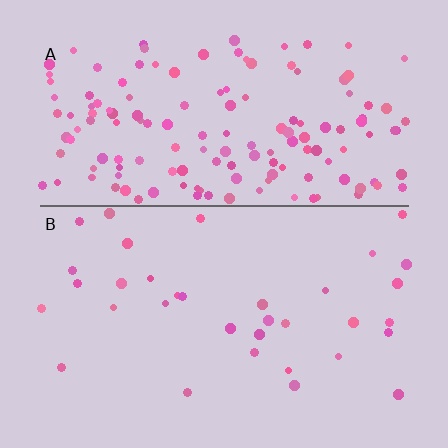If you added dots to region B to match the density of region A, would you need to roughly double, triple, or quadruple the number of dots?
Approximately quadruple.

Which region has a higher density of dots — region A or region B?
A (the top).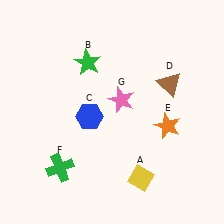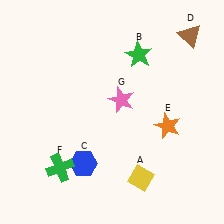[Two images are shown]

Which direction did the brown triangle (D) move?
The brown triangle (D) moved up.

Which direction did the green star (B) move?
The green star (B) moved right.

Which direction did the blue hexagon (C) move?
The blue hexagon (C) moved down.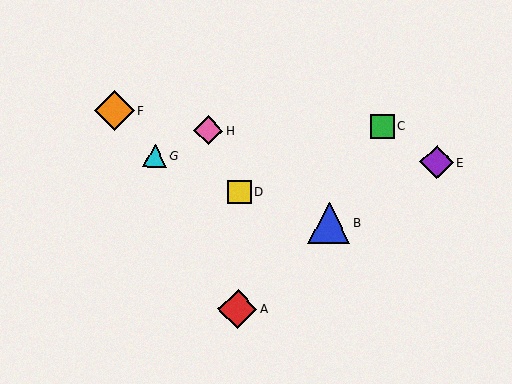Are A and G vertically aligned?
No, A is at x≈238 and G is at x≈155.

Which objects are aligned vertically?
Objects A, D are aligned vertically.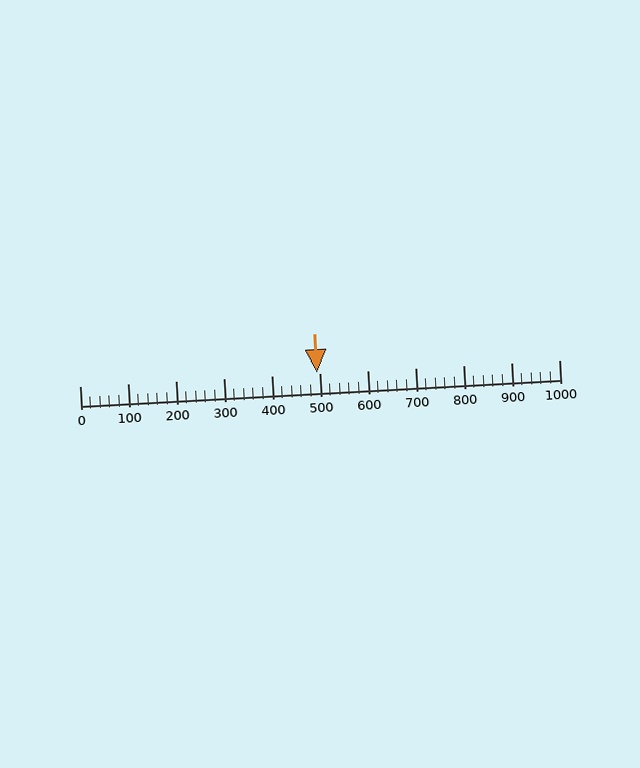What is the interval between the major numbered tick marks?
The major tick marks are spaced 100 units apart.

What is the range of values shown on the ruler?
The ruler shows values from 0 to 1000.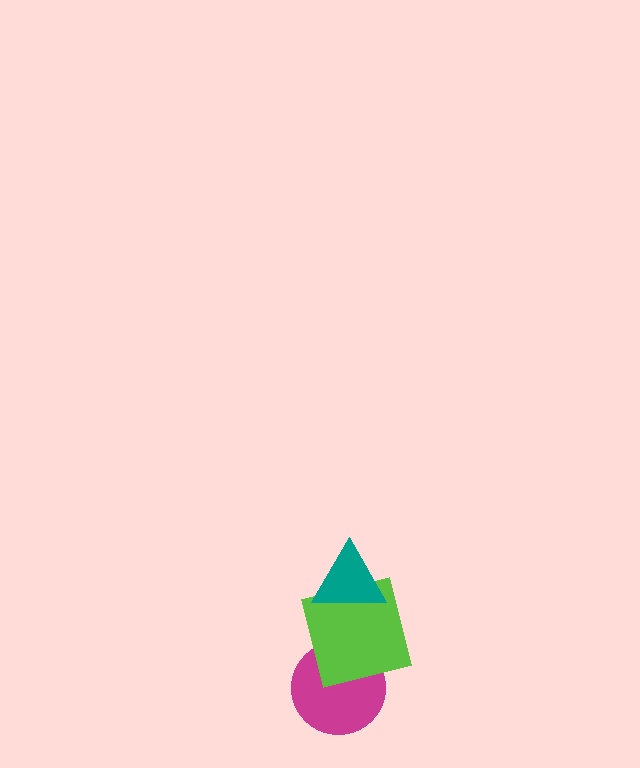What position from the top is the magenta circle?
The magenta circle is 3rd from the top.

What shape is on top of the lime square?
The teal triangle is on top of the lime square.